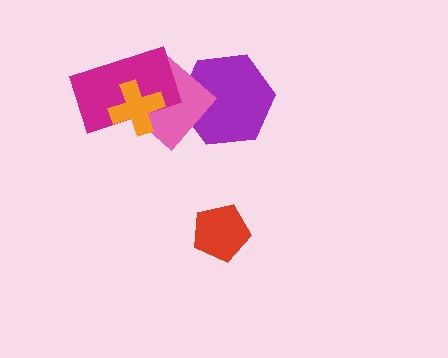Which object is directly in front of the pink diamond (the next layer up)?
The magenta rectangle is directly in front of the pink diamond.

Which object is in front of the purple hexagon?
The pink diamond is in front of the purple hexagon.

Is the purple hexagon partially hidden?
Yes, it is partially covered by another shape.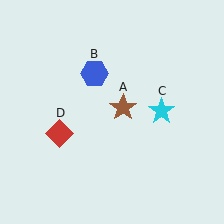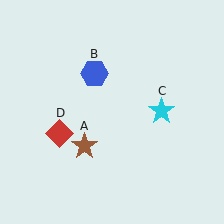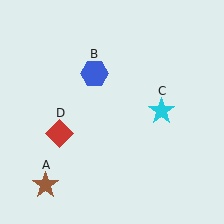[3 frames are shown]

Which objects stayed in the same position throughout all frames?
Blue hexagon (object B) and cyan star (object C) and red diamond (object D) remained stationary.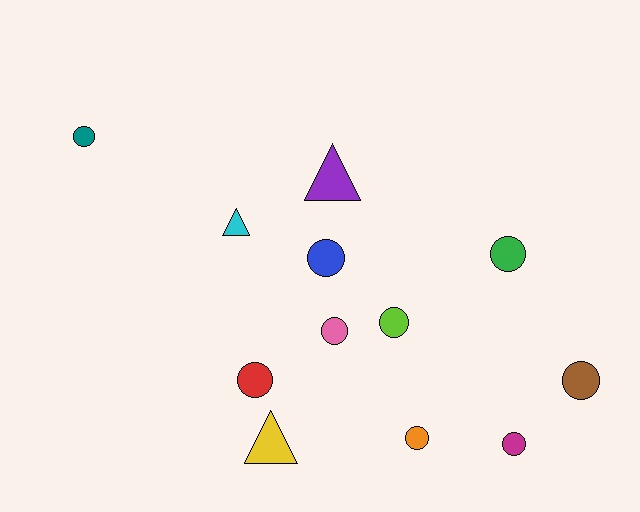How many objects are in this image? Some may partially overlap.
There are 12 objects.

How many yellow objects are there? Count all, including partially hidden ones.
There is 1 yellow object.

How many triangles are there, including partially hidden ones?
There are 3 triangles.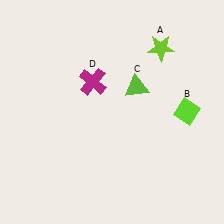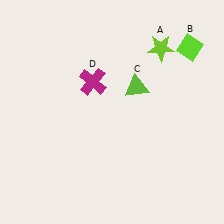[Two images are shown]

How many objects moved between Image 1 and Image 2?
1 object moved between the two images.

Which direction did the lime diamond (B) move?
The lime diamond (B) moved up.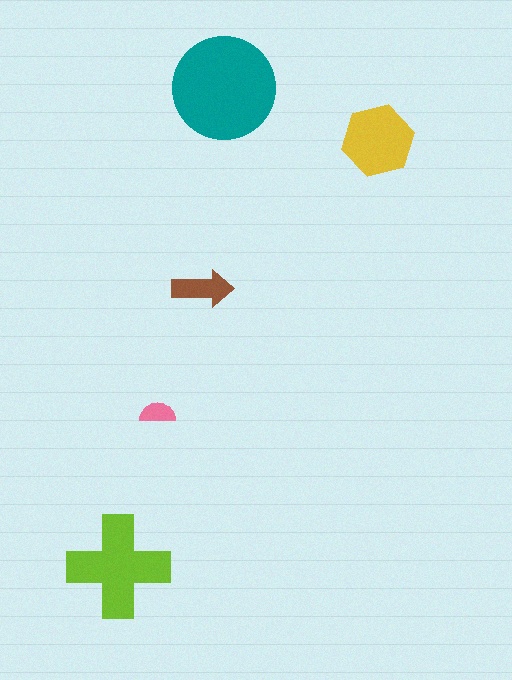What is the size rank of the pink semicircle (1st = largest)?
5th.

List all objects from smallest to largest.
The pink semicircle, the brown arrow, the yellow hexagon, the lime cross, the teal circle.